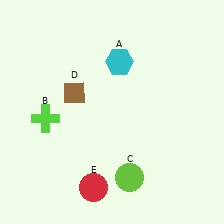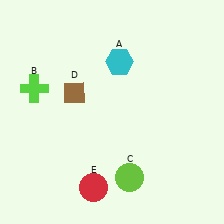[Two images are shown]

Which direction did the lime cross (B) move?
The lime cross (B) moved up.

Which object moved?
The lime cross (B) moved up.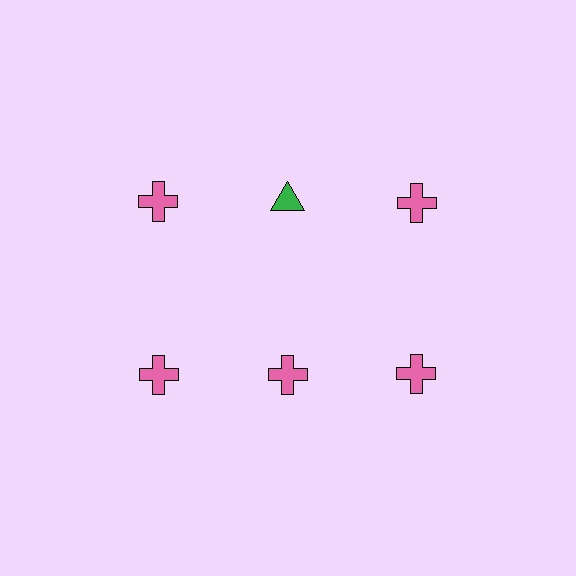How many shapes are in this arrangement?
There are 6 shapes arranged in a grid pattern.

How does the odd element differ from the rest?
It differs in both color (green instead of pink) and shape (triangle instead of cross).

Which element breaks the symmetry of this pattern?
The green triangle in the top row, second from left column breaks the symmetry. All other shapes are pink crosses.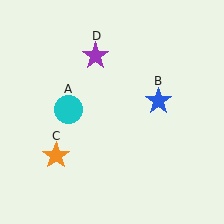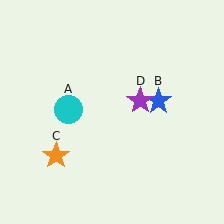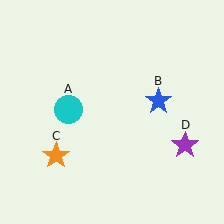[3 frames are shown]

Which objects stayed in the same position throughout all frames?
Cyan circle (object A) and blue star (object B) and orange star (object C) remained stationary.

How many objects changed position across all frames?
1 object changed position: purple star (object D).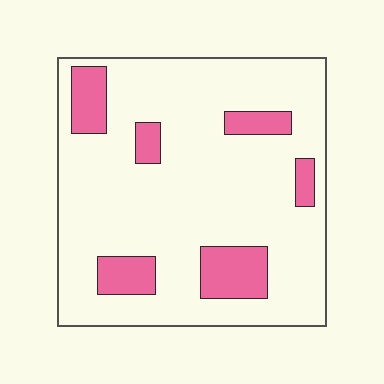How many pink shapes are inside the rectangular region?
6.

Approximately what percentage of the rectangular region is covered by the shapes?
Approximately 15%.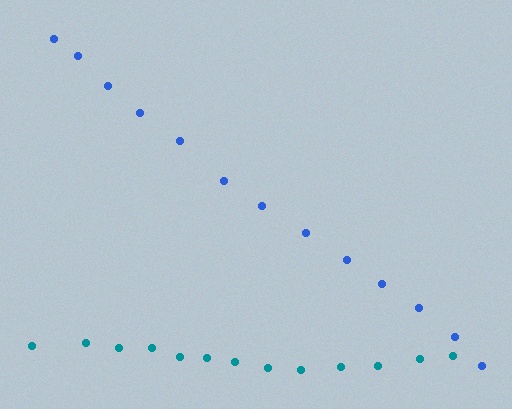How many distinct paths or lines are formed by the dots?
There are 2 distinct paths.